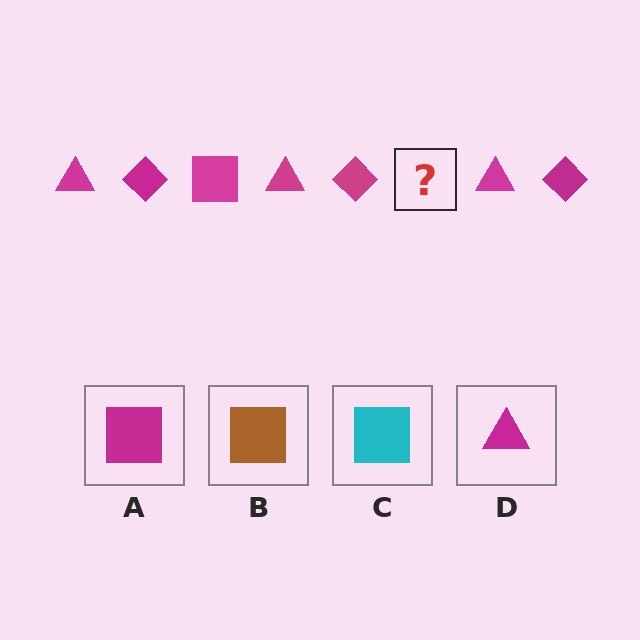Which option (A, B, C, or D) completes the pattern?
A.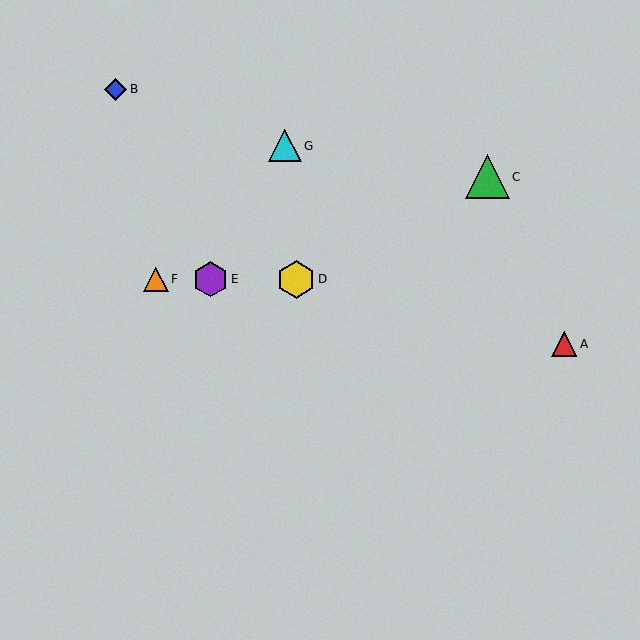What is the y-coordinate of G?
Object G is at y≈146.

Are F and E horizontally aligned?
Yes, both are at y≈279.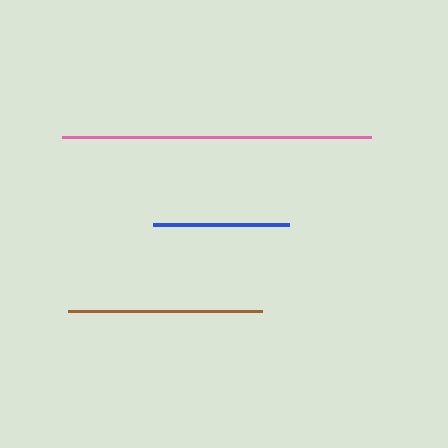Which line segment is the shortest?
The blue line is the shortest at approximately 136 pixels.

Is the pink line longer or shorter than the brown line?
The pink line is longer than the brown line.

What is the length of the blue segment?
The blue segment is approximately 136 pixels long.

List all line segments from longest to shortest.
From longest to shortest: pink, brown, blue.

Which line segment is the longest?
The pink line is the longest at approximately 310 pixels.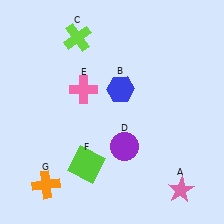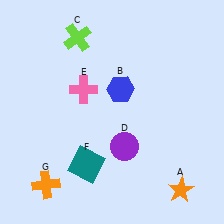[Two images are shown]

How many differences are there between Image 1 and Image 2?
There are 2 differences between the two images.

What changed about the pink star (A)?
In Image 1, A is pink. In Image 2, it changed to orange.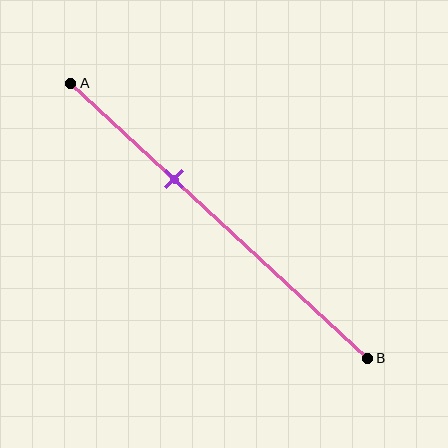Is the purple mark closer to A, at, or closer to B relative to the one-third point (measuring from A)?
The purple mark is approximately at the one-third point of segment AB.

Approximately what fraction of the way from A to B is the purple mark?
The purple mark is approximately 35% of the way from A to B.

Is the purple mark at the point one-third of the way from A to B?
Yes, the mark is approximately at the one-third point.